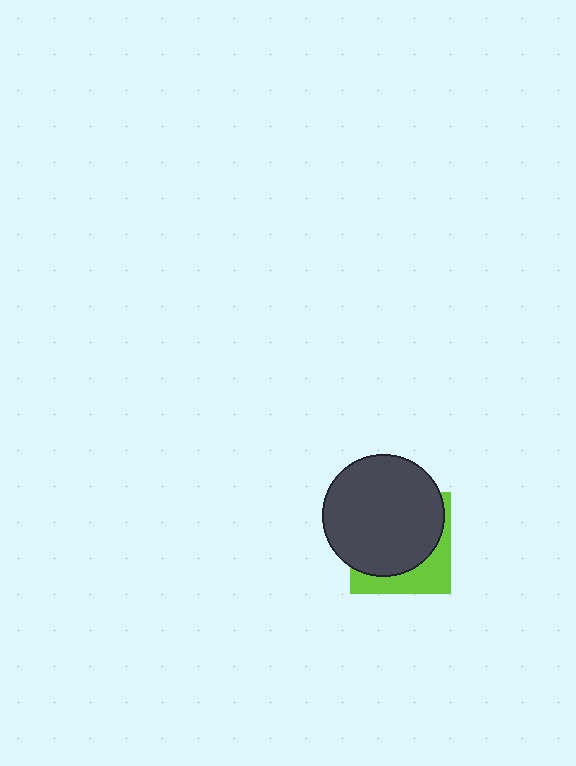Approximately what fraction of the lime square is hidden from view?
Roughly 69% of the lime square is hidden behind the dark gray circle.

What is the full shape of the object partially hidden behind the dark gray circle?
The partially hidden object is a lime square.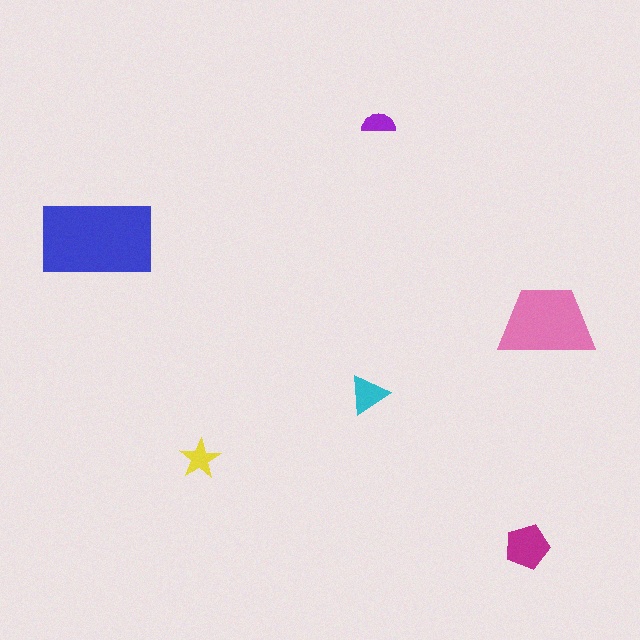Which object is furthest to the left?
The blue rectangle is leftmost.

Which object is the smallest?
The purple semicircle.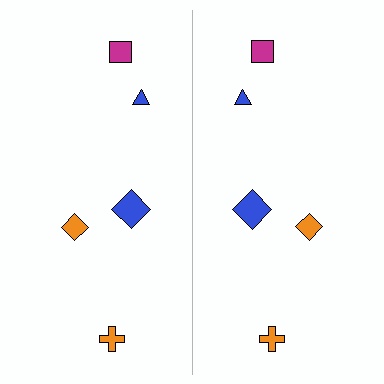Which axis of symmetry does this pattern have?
The pattern has a vertical axis of symmetry running through the center of the image.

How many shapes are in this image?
There are 10 shapes in this image.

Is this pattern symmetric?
Yes, this pattern has bilateral (reflection) symmetry.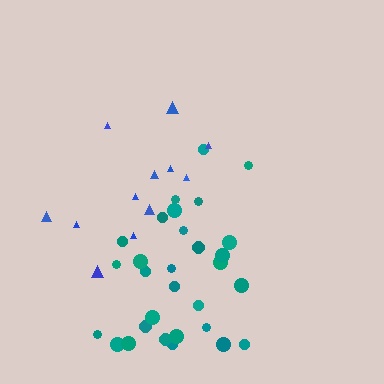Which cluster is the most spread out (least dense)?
Blue.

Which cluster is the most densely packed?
Teal.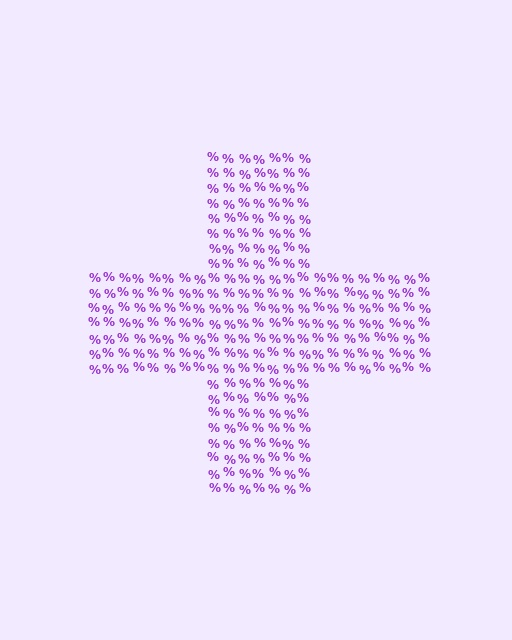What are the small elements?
The small elements are percent signs.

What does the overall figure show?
The overall figure shows a cross.